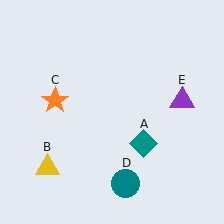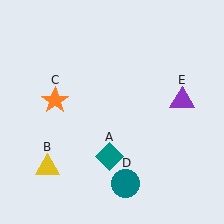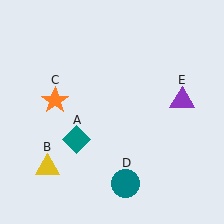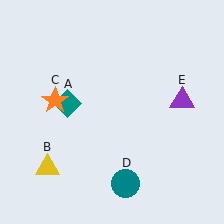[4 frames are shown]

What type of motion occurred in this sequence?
The teal diamond (object A) rotated clockwise around the center of the scene.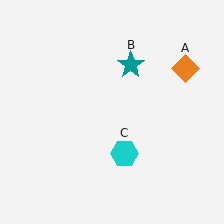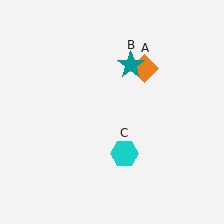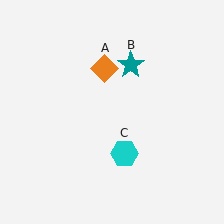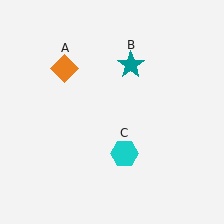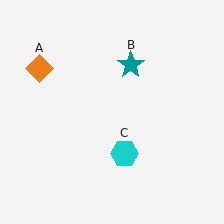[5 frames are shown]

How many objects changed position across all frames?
1 object changed position: orange diamond (object A).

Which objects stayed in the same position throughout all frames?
Teal star (object B) and cyan hexagon (object C) remained stationary.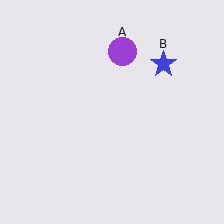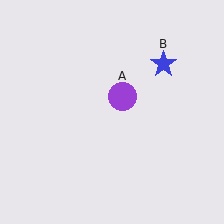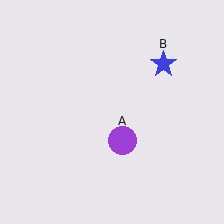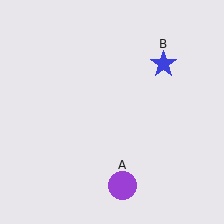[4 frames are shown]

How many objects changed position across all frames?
1 object changed position: purple circle (object A).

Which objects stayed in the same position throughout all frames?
Blue star (object B) remained stationary.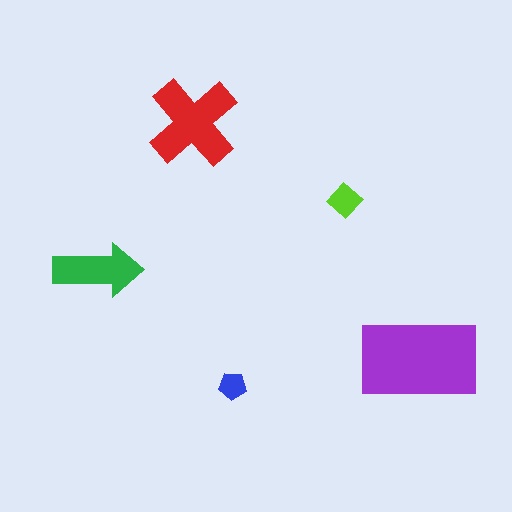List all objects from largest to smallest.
The purple rectangle, the red cross, the green arrow, the lime diamond, the blue pentagon.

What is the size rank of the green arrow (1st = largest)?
3rd.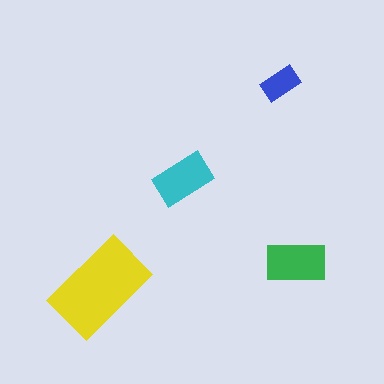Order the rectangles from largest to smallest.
the yellow one, the green one, the cyan one, the blue one.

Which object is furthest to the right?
The green rectangle is rightmost.